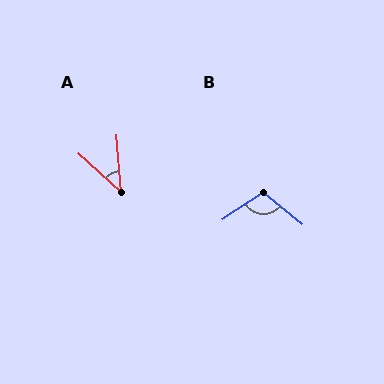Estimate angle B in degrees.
Approximately 107 degrees.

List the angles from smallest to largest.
A (44°), B (107°).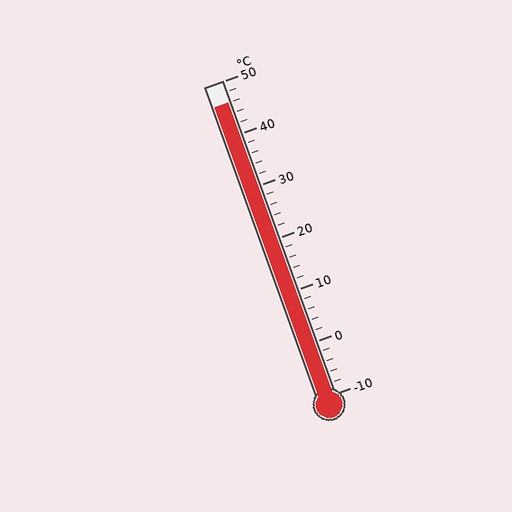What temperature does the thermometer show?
The thermometer shows approximately 46°C.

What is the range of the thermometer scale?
The thermometer scale ranges from -10°C to 50°C.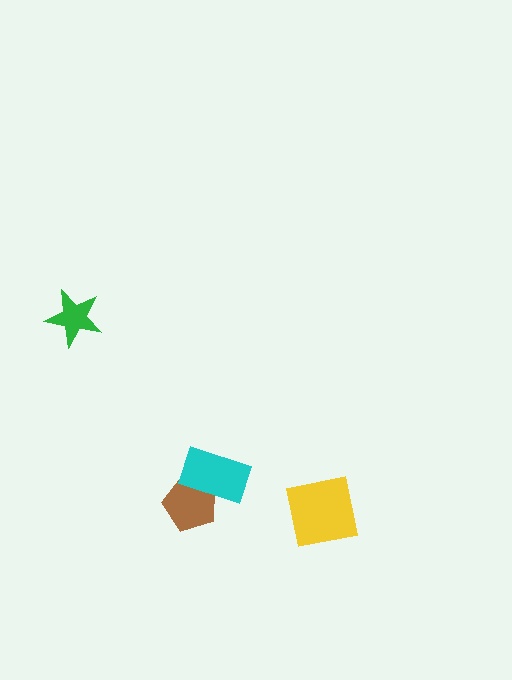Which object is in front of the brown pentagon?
The cyan rectangle is in front of the brown pentagon.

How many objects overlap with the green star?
0 objects overlap with the green star.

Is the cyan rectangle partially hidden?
No, no other shape covers it.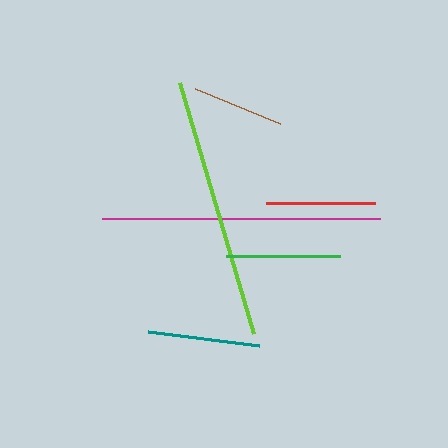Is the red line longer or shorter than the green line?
The green line is longer than the red line.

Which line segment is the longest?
The magenta line is the longest at approximately 278 pixels.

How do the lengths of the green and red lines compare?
The green and red lines are approximately the same length.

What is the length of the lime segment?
The lime segment is approximately 261 pixels long.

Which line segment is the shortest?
The brown line is the shortest at approximately 92 pixels.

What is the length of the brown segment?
The brown segment is approximately 92 pixels long.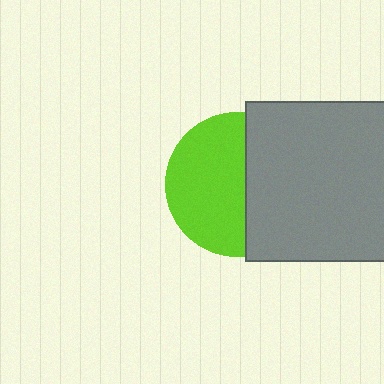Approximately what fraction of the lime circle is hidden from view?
Roughly 43% of the lime circle is hidden behind the gray rectangle.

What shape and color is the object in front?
The object in front is a gray rectangle.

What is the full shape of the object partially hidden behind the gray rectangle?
The partially hidden object is a lime circle.